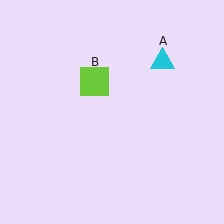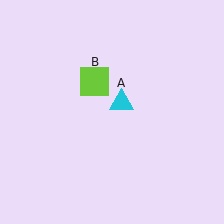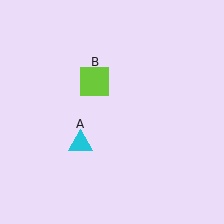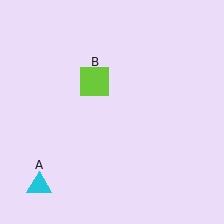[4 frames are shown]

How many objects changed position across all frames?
1 object changed position: cyan triangle (object A).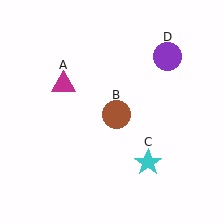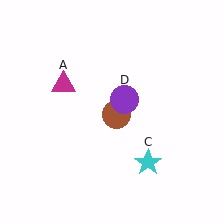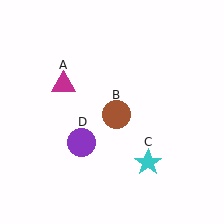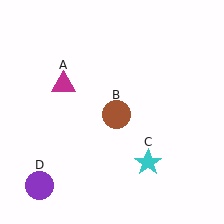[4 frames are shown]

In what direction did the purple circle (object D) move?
The purple circle (object D) moved down and to the left.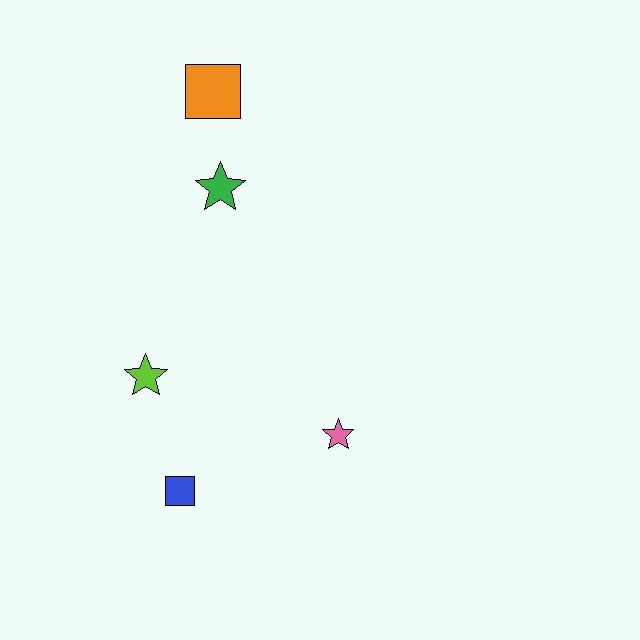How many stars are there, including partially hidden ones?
There are 3 stars.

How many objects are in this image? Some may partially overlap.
There are 5 objects.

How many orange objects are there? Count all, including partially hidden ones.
There is 1 orange object.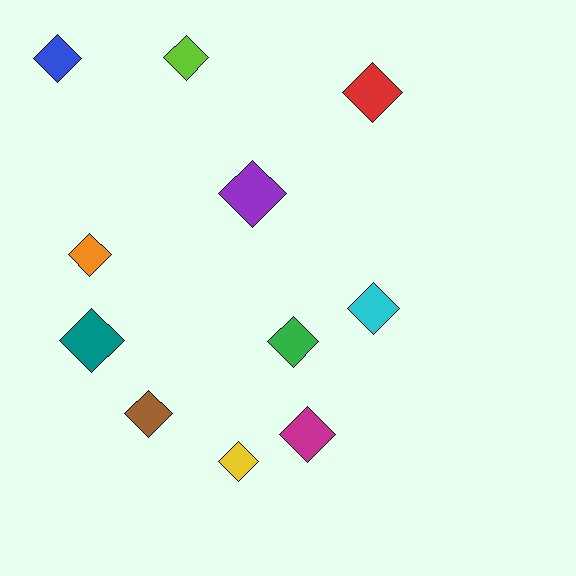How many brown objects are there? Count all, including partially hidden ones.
There is 1 brown object.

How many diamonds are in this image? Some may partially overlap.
There are 11 diamonds.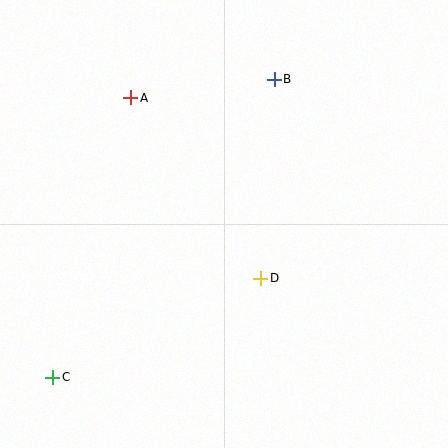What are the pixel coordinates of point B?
Point B is at (274, 79).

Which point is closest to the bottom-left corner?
Point C is closest to the bottom-left corner.